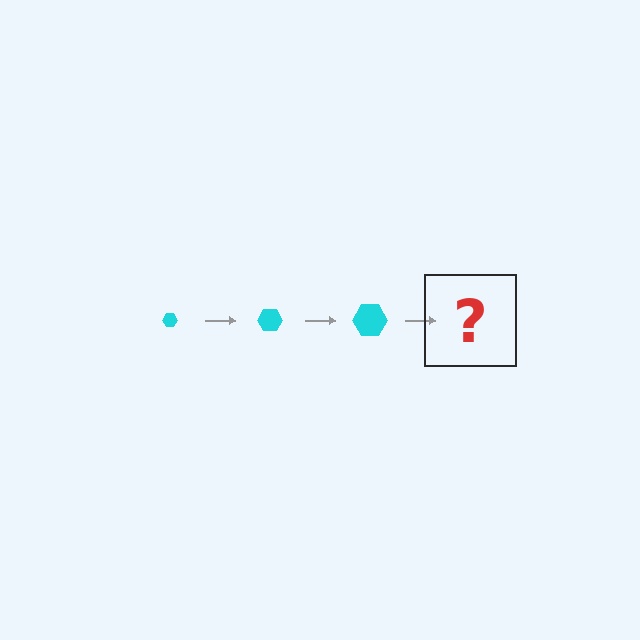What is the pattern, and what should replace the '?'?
The pattern is that the hexagon gets progressively larger each step. The '?' should be a cyan hexagon, larger than the previous one.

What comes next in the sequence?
The next element should be a cyan hexagon, larger than the previous one.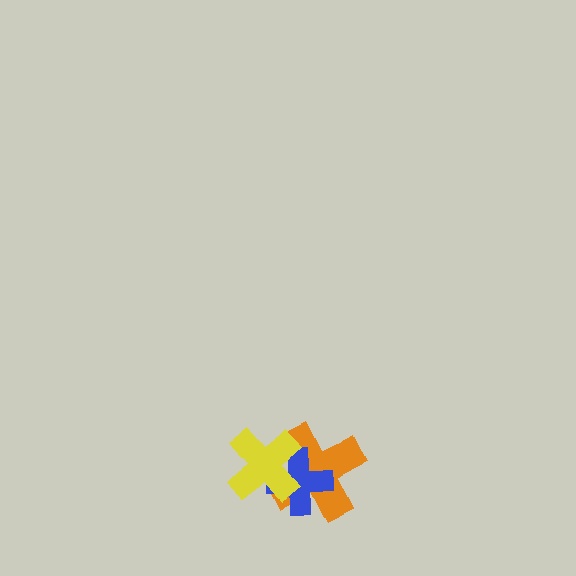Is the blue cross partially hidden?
Yes, it is partially covered by another shape.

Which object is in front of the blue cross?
The yellow cross is in front of the blue cross.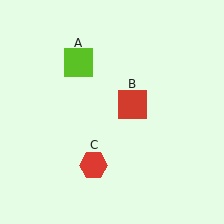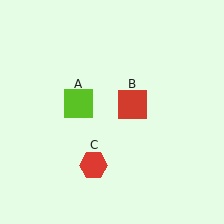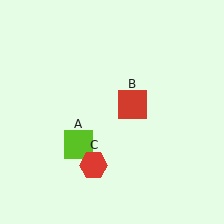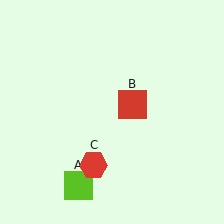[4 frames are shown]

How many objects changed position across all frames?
1 object changed position: lime square (object A).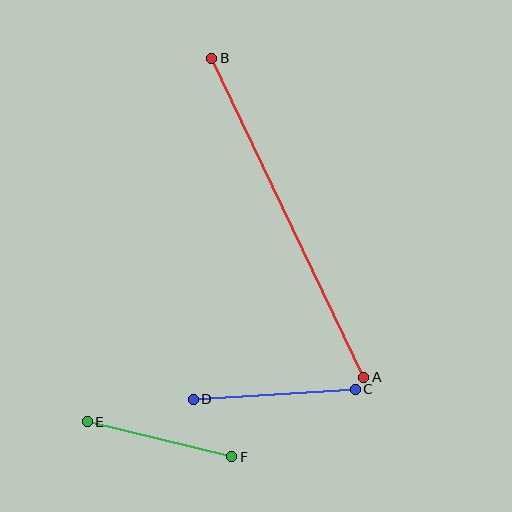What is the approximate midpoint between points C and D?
The midpoint is at approximately (274, 394) pixels.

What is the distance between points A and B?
The distance is approximately 353 pixels.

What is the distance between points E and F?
The distance is approximately 149 pixels.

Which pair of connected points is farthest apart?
Points A and B are farthest apart.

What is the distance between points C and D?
The distance is approximately 162 pixels.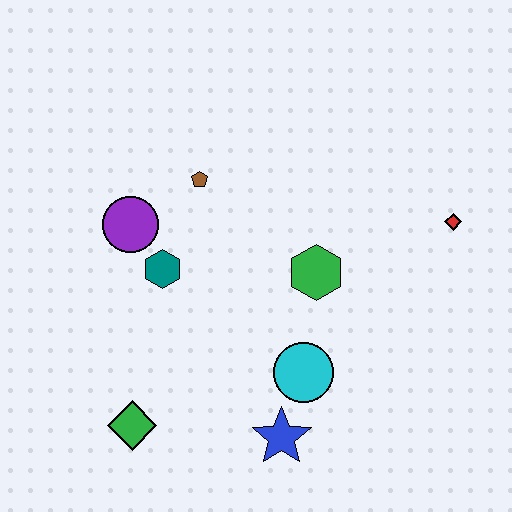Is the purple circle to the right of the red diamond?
No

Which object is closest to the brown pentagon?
The purple circle is closest to the brown pentagon.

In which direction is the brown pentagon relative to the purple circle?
The brown pentagon is to the right of the purple circle.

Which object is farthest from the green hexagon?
The green diamond is farthest from the green hexagon.